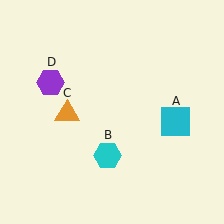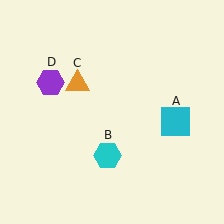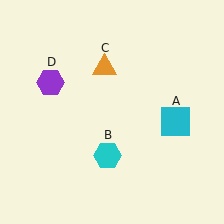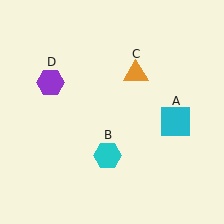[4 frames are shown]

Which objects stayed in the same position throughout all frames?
Cyan square (object A) and cyan hexagon (object B) and purple hexagon (object D) remained stationary.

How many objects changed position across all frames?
1 object changed position: orange triangle (object C).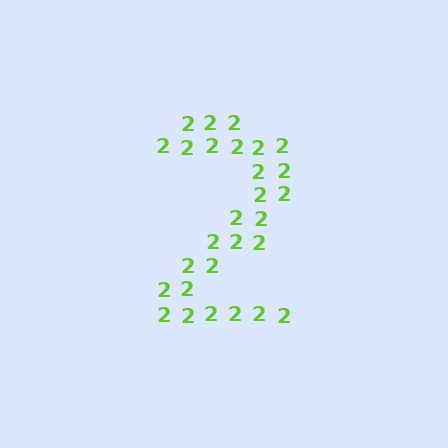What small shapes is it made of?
It is made of small digit 2's.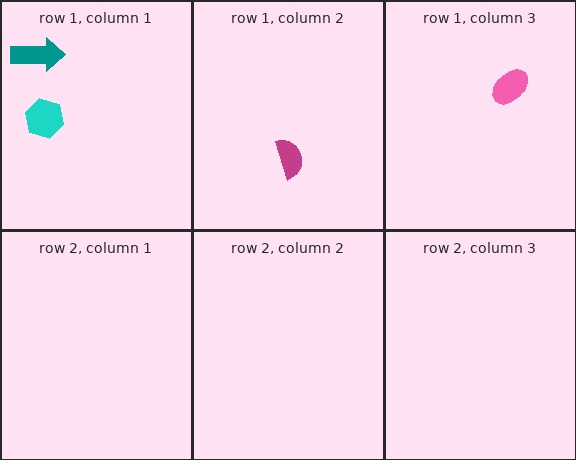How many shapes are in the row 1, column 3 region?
1.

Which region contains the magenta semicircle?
The row 1, column 2 region.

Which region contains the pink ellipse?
The row 1, column 3 region.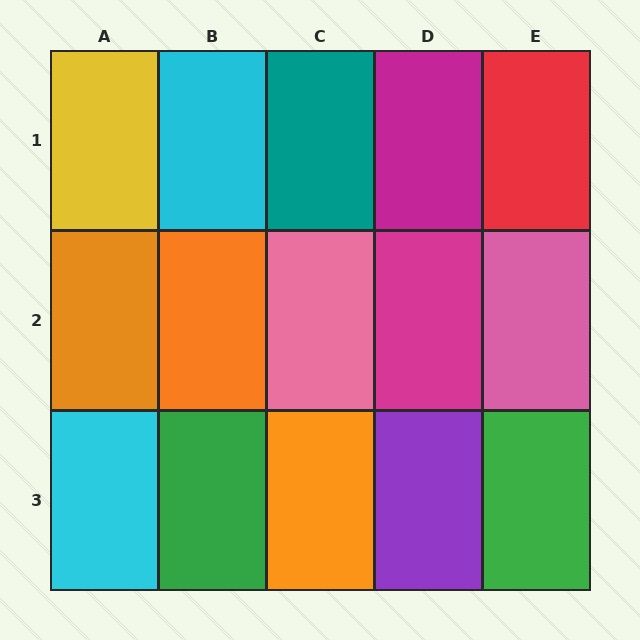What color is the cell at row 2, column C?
Pink.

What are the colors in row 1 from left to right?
Yellow, cyan, teal, magenta, red.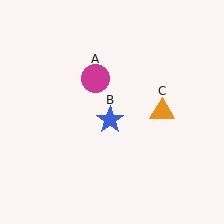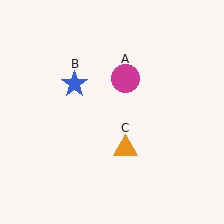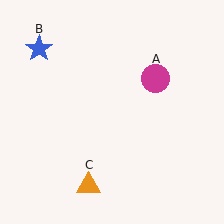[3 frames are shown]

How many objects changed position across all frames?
3 objects changed position: magenta circle (object A), blue star (object B), orange triangle (object C).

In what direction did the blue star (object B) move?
The blue star (object B) moved up and to the left.